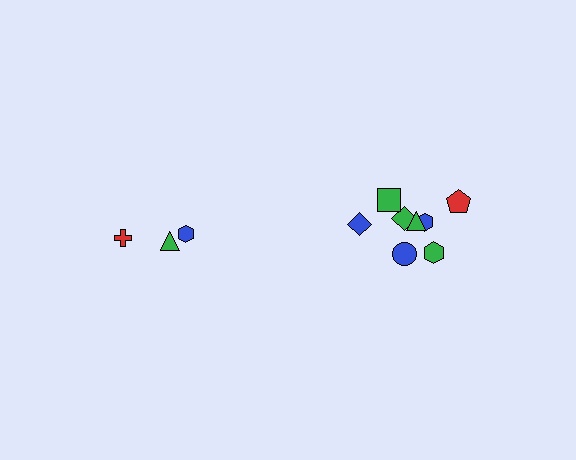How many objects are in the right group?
There are 8 objects.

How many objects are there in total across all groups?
There are 11 objects.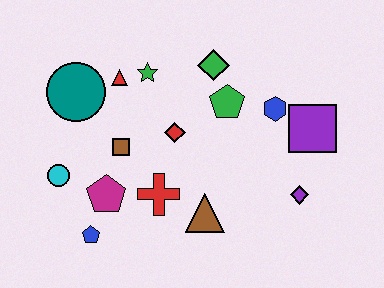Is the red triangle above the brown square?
Yes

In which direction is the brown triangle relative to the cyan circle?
The brown triangle is to the right of the cyan circle.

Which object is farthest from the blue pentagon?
The purple square is farthest from the blue pentagon.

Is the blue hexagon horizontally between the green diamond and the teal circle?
No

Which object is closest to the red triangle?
The green star is closest to the red triangle.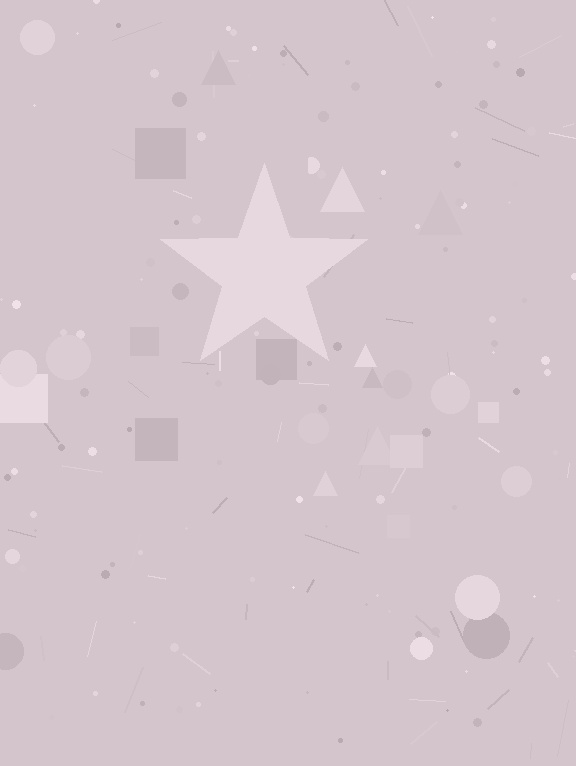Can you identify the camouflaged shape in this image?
The camouflaged shape is a star.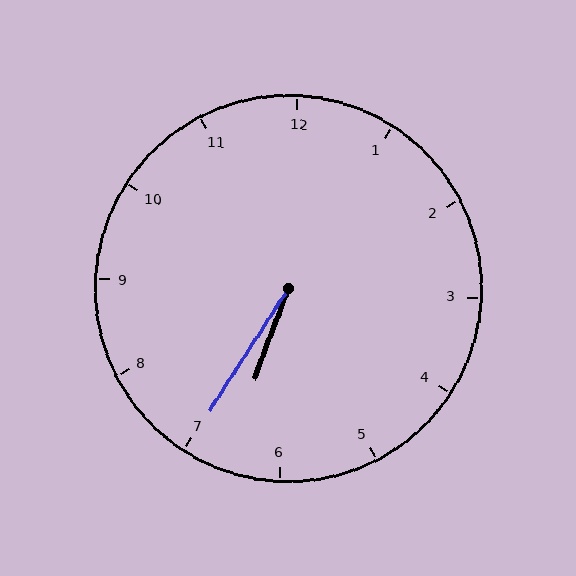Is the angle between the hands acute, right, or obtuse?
It is acute.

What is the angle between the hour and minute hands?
Approximately 12 degrees.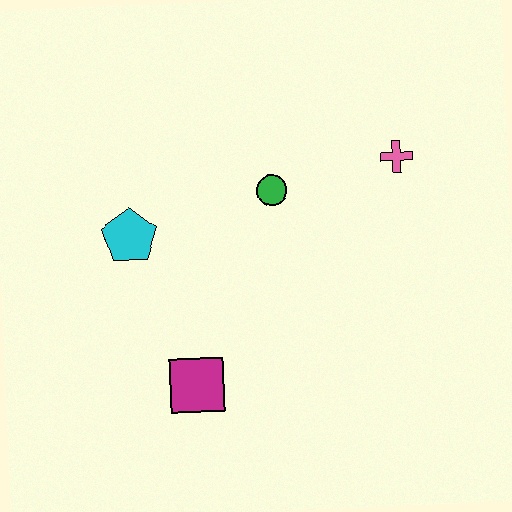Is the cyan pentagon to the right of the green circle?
No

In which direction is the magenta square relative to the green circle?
The magenta square is below the green circle.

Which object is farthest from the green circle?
The magenta square is farthest from the green circle.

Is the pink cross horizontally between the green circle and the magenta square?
No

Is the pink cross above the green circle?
Yes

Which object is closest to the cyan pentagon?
The green circle is closest to the cyan pentagon.